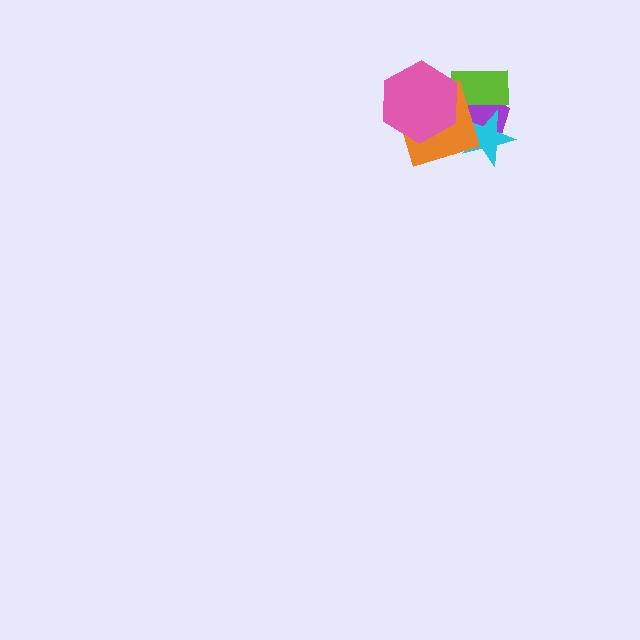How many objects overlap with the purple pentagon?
3 objects overlap with the purple pentagon.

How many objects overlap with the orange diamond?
4 objects overlap with the orange diamond.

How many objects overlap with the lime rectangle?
4 objects overlap with the lime rectangle.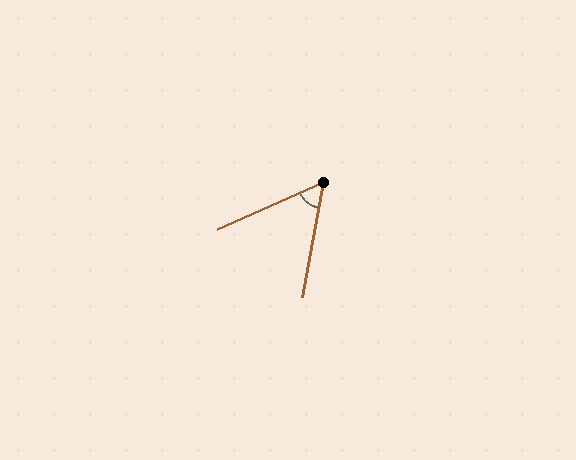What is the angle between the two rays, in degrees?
Approximately 56 degrees.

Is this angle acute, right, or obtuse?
It is acute.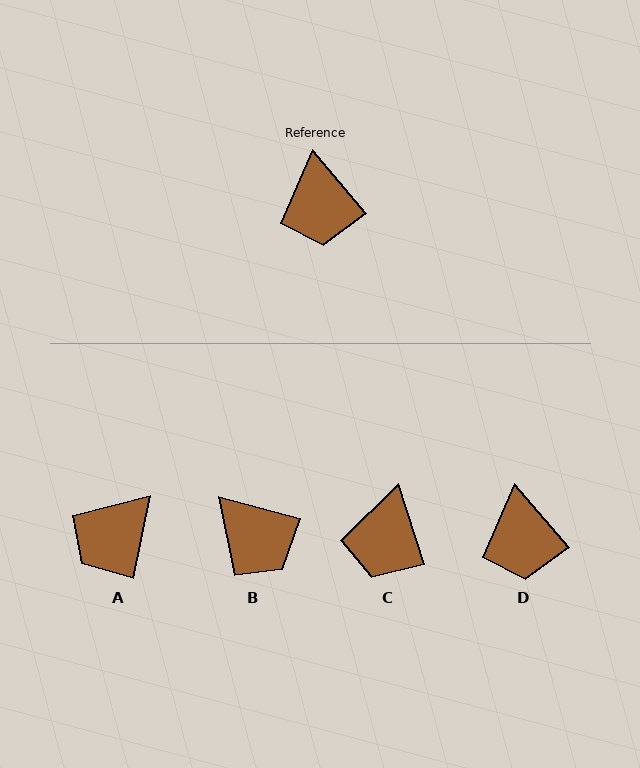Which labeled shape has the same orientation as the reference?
D.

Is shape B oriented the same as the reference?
No, it is off by about 35 degrees.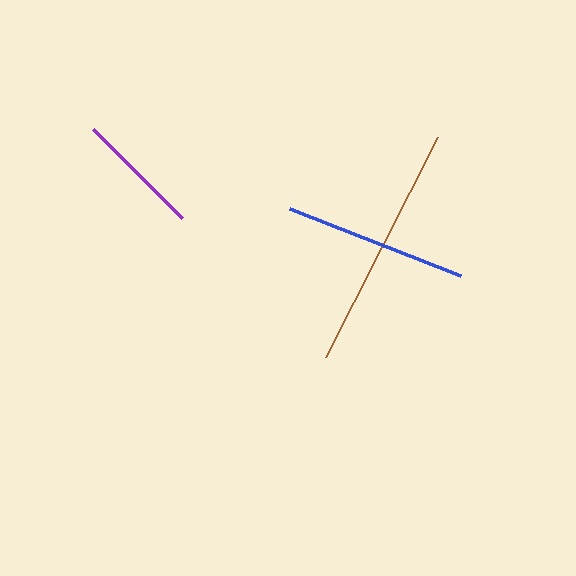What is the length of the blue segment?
The blue segment is approximately 183 pixels long.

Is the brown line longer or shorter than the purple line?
The brown line is longer than the purple line.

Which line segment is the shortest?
The purple line is the shortest at approximately 125 pixels.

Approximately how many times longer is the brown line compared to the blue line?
The brown line is approximately 1.3 times the length of the blue line.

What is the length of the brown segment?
The brown segment is approximately 246 pixels long.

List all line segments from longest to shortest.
From longest to shortest: brown, blue, purple.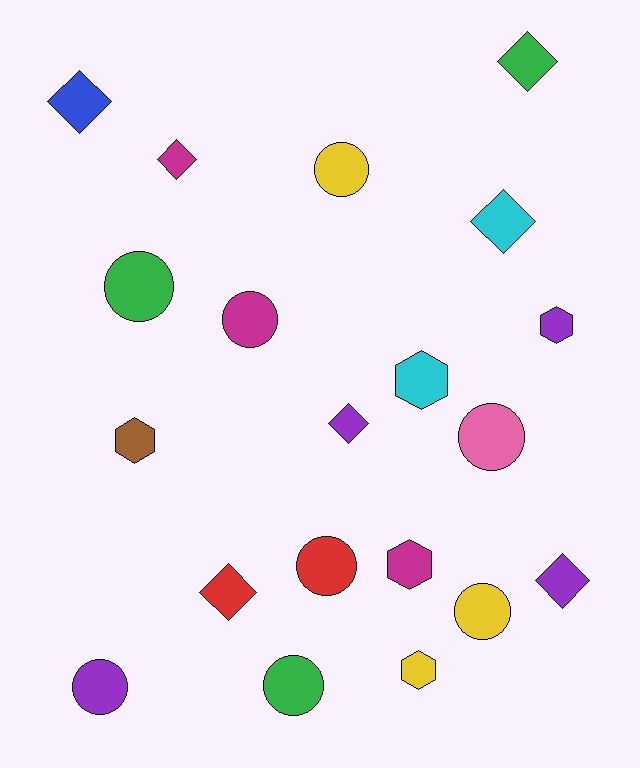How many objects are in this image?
There are 20 objects.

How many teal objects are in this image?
There are no teal objects.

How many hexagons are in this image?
There are 5 hexagons.